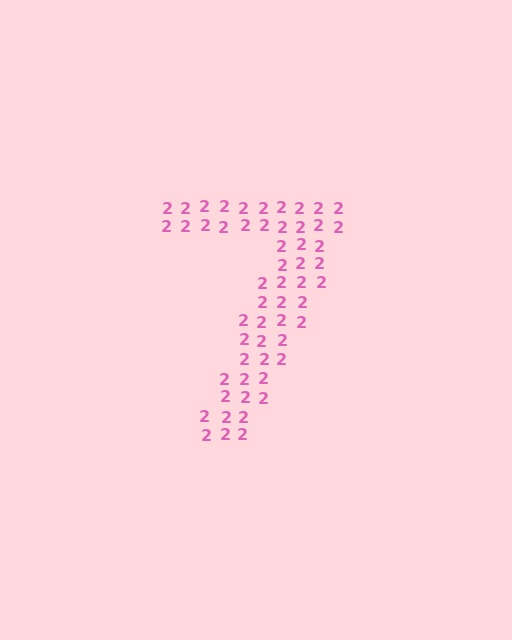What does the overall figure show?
The overall figure shows the digit 7.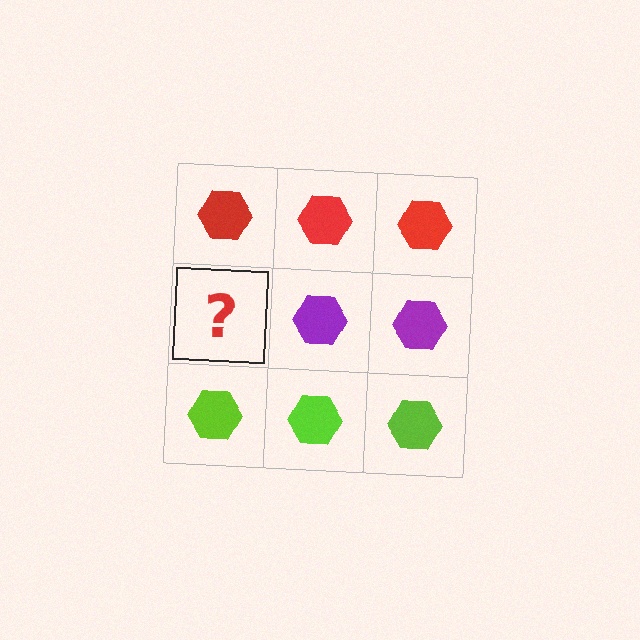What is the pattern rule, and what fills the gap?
The rule is that each row has a consistent color. The gap should be filled with a purple hexagon.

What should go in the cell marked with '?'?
The missing cell should contain a purple hexagon.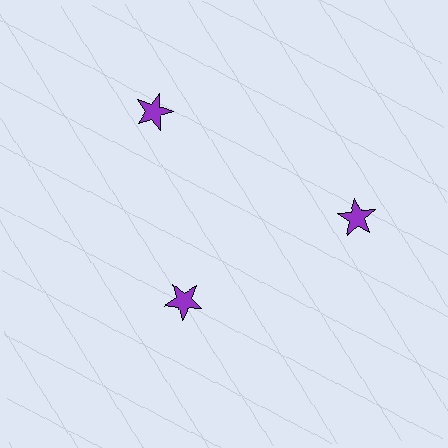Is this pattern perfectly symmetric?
No. The 3 purple stars are arranged in a ring, but one element near the 7 o'clock position is pulled inward toward the center, breaking the 3-fold rotational symmetry.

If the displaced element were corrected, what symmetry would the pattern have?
It would have 3-fold rotational symmetry — the pattern would map onto itself every 120 degrees.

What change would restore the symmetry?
The symmetry would be restored by moving it outward, back onto the ring so that all 3 stars sit at equal angles and equal distance from the center.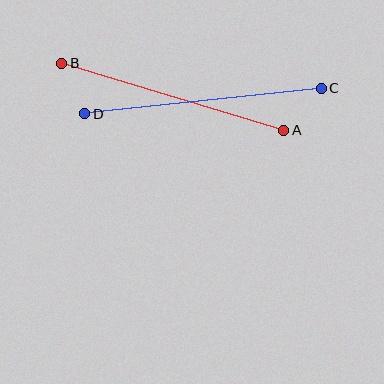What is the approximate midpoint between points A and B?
The midpoint is at approximately (173, 97) pixels.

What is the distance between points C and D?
The distance is approximately 238 pixels.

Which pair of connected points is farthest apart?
Points C and D are farthest apart.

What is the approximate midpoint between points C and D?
The midpoint is at approximately (203, 101) pixels.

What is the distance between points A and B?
The distance is approximately 232 pixels.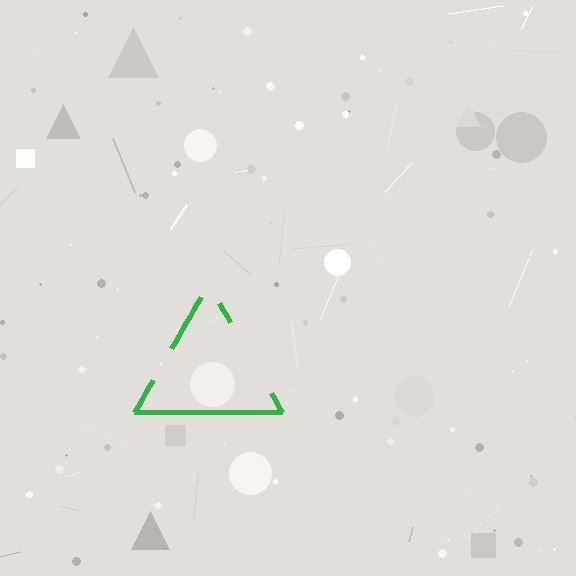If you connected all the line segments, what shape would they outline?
They would outline a triangle.